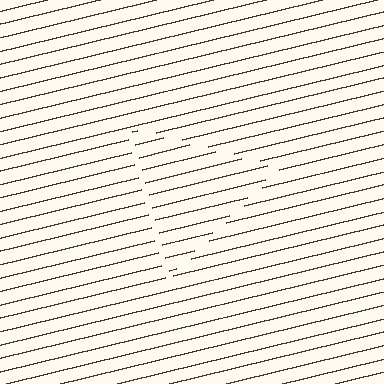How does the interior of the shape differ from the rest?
The interior of the shape contains the same grating, shifted by half a period — the contour is defined by the phase discontinuity where line-ends from the inner and outer gratings abut.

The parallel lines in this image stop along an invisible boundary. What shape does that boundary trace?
An illusory triangle. The interior of the shape contains the same grating, shifted by half a period — the contour is defined by the phase discontinuity where line-ends from the inner and outer gratings abut.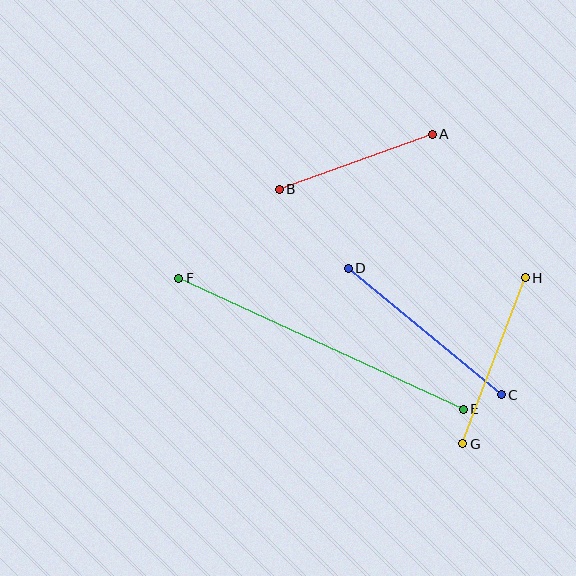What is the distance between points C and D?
The distance is approximately 199 pixels.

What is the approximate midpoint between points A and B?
The midpoint is at approximately (356, 162) pixels.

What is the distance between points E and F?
The distance is approximately 313 pixels.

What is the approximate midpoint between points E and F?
The midpoint is at approximately (321, 344) pixels.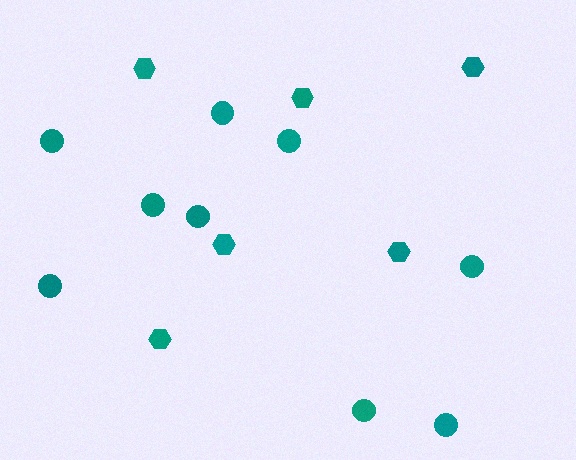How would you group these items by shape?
There are 2 groups: one group of hexagons (6) and one group of circles (9).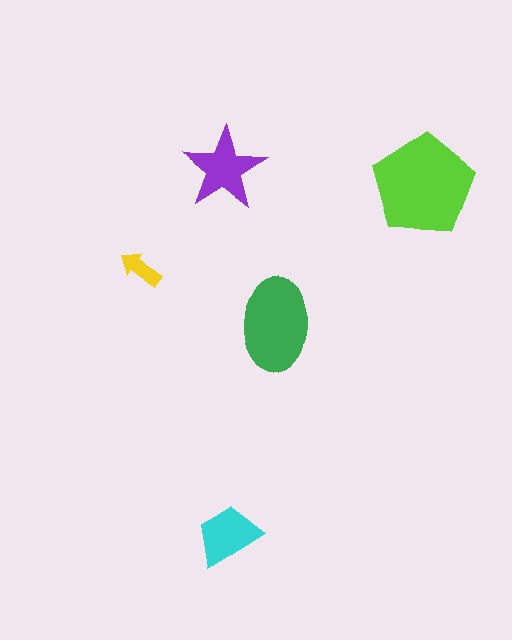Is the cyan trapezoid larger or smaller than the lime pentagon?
Smaller.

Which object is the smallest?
The yellow arrow.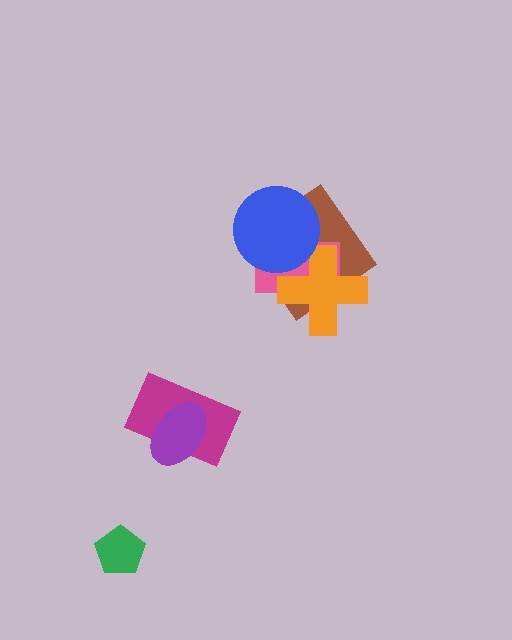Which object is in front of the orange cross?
The blue circle is in front of the orange cross.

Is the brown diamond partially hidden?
Yes, it is partially covered by another shape.